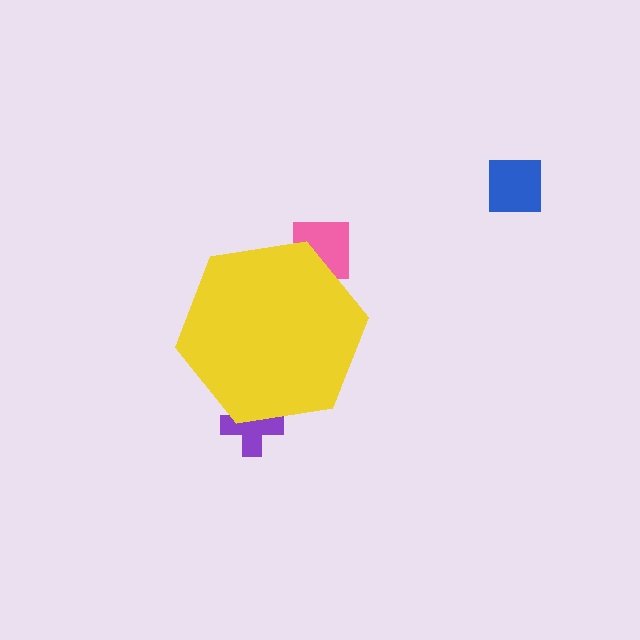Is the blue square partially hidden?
No, the blue square is fully visible.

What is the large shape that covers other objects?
A yellow hexagon.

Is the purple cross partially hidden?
Yes, the purple cross is partially hidden behind the yellow hexagon.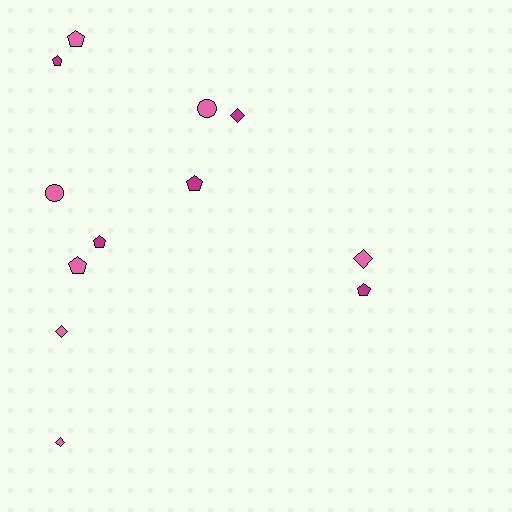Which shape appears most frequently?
Pentagon, with 6 objects.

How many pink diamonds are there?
There are 3 pink diamonds.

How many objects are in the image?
There are 12 objects.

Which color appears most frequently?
Pink, with 7 objects.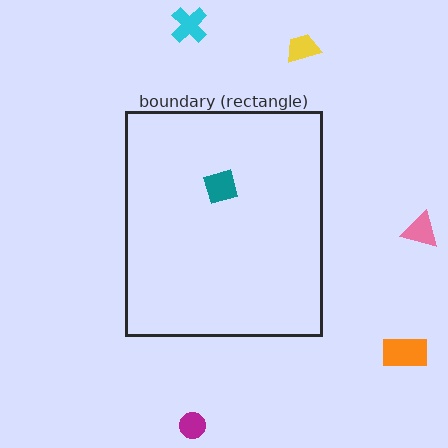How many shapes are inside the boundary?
1 inside, 5 outside.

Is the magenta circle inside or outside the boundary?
Outside.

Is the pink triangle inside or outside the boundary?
Outside.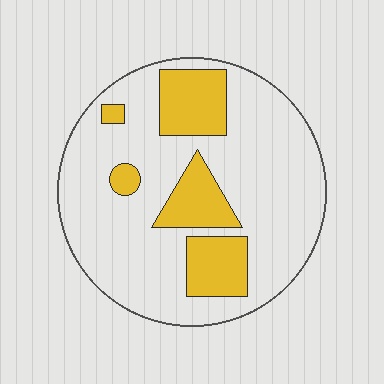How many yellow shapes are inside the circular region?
5.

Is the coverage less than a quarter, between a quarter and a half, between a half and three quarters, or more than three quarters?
Less than a quarter.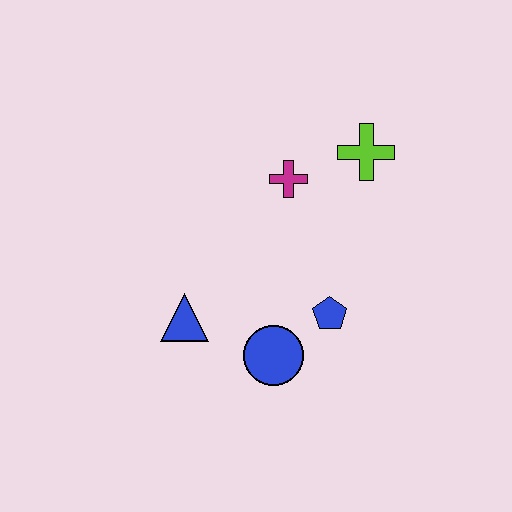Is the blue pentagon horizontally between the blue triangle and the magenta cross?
No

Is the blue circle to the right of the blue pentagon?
No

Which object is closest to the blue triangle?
The blue circle is closest to the blue triangle.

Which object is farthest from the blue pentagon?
The lime cross is farthest from the blue pentagon.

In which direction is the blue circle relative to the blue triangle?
The blue circle is to the right of the blue triangle.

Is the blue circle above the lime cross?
No